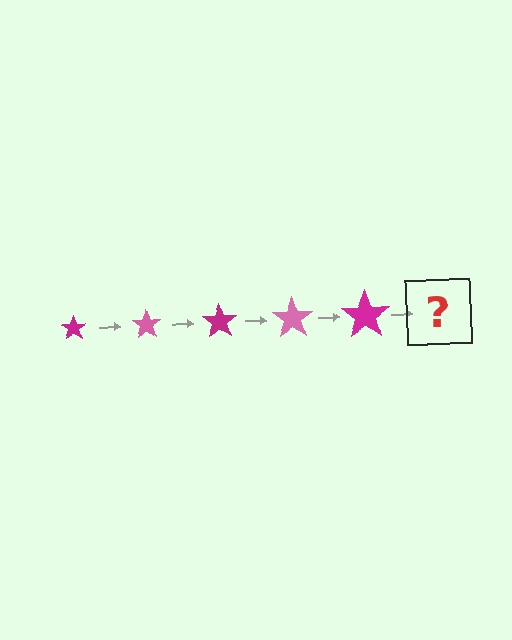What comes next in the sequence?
The next element should be a pink star, larger than the previous one.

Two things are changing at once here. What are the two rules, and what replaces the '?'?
The two rules are that the star grows larger each step and the color cycles through magenta and pink. The '?' should be a pink star, larger than the previous one.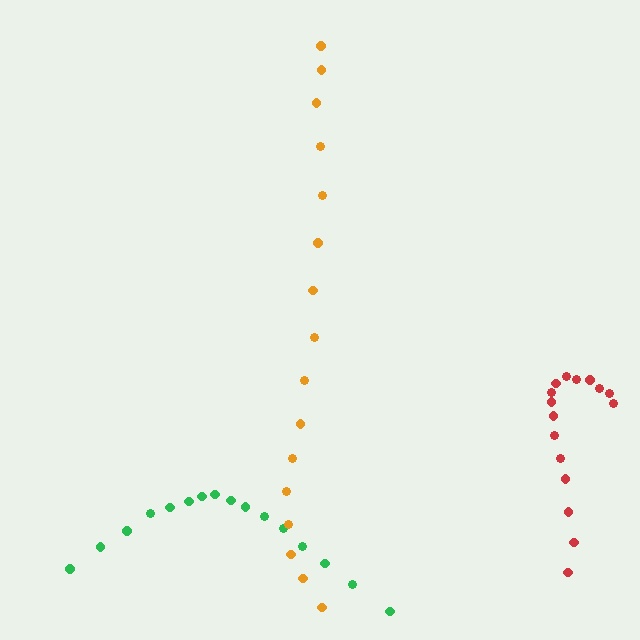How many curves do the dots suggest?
There are 3 distinct paths.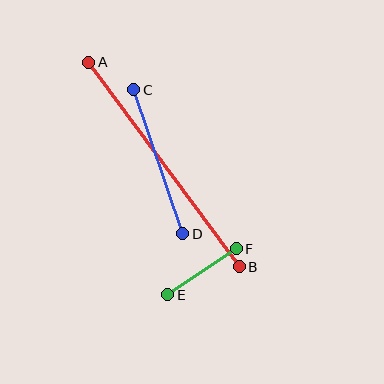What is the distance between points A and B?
The distance is approximately 254 pixels.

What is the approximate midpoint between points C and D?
The midpoint is at approximately (158, 162) pixels.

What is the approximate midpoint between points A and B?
The midpoint is at approximately (164, 164) pixels.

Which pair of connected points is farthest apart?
Points A and B are farthest apart.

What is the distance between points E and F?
The distance is approximately 82 pixels.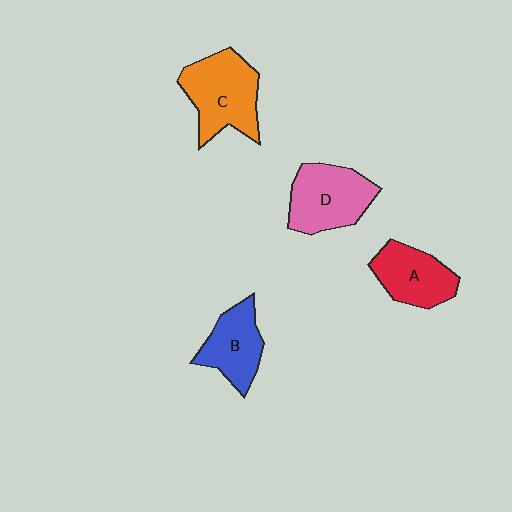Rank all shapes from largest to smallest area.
From largest to smallest: C (orange), D (pink), A (red), B (blue).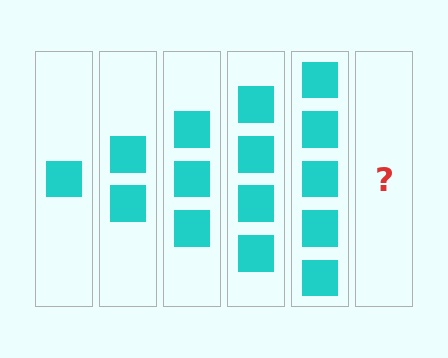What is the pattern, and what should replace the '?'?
The pattern is that each step adds one more square. The '?' should be 6 squares.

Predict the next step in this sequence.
The next step is 6 squares.